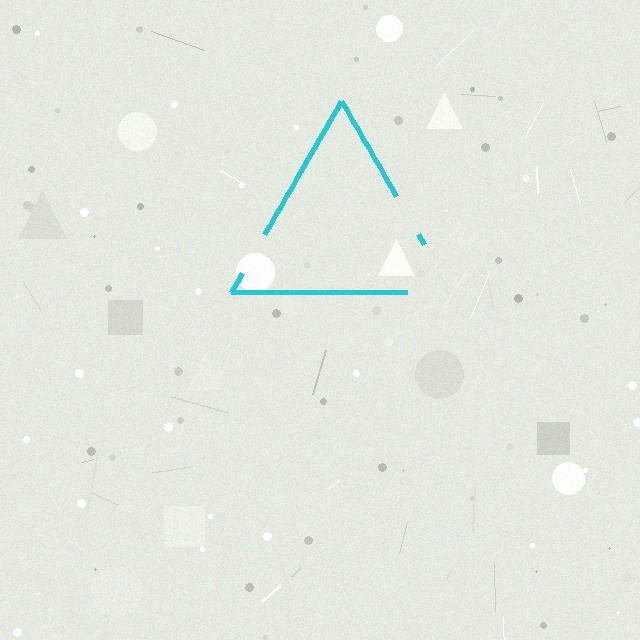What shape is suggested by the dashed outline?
The dashed outline suggests a triangle.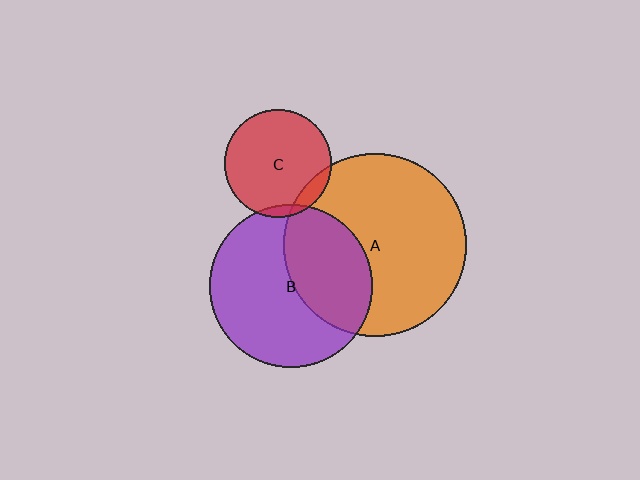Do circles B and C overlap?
Yes.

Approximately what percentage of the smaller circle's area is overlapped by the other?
Approximately 5%.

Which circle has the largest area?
Circle A (orange).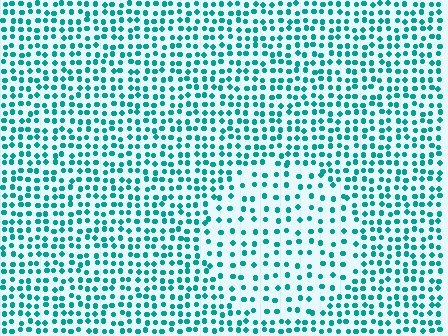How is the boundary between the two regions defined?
The boundary is defined by a change in element density (approximately 1.8x ratio). All elements are the same color, size, and shape.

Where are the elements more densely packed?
The elements are more densely packed outside the circle boundary.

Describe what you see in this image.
The image contains small teal elements arranged at two different densities. A circle-shaped region is visible where the elements are less densely packed than the surrounding area.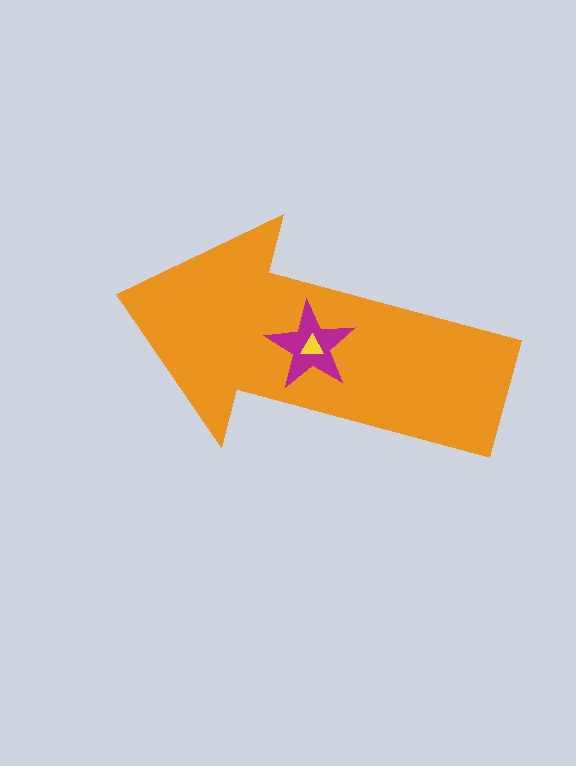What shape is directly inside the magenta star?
The yellow triangle.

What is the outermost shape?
The orange arrow.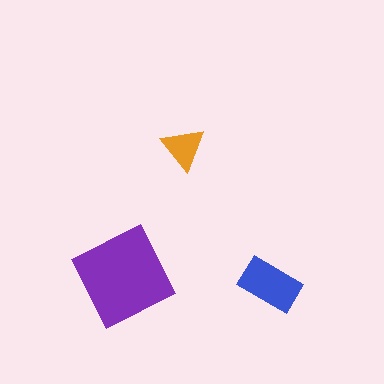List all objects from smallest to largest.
The orange triangle, the blue rectangle, the purple diamond.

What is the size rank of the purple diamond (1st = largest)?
1st.